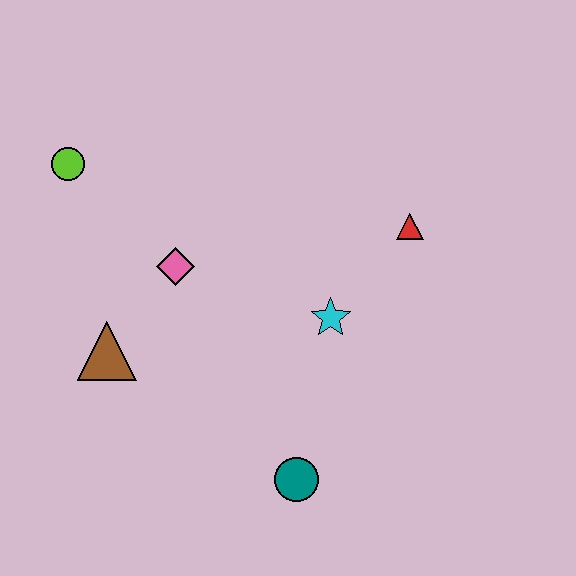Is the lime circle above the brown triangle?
Yes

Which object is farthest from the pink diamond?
The teal circle is farthest from the pink diamond.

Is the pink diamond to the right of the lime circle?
Yes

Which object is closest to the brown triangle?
The pink diamond is closest to the brown triangle.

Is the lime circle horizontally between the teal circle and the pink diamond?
No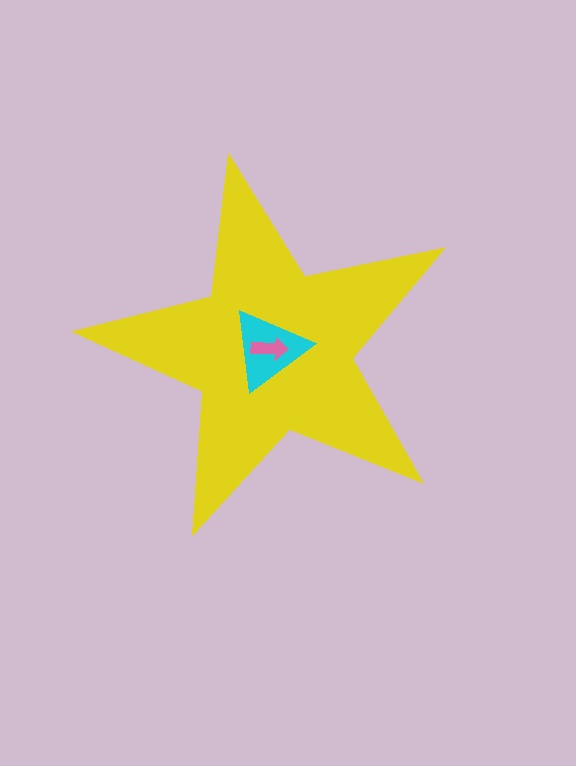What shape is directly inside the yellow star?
The cyan triangle.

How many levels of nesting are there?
3.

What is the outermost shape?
The yellow star.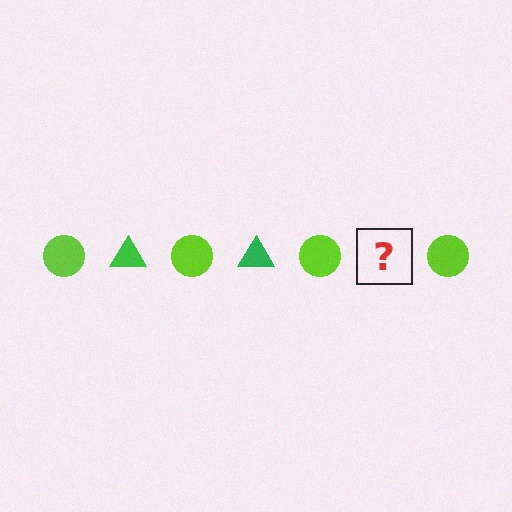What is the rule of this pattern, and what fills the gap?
The rule is that the pattern alternates between lime circle and green triangle. The gap should be filled with a green triangle.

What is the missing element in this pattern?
The missing element is a green triangle.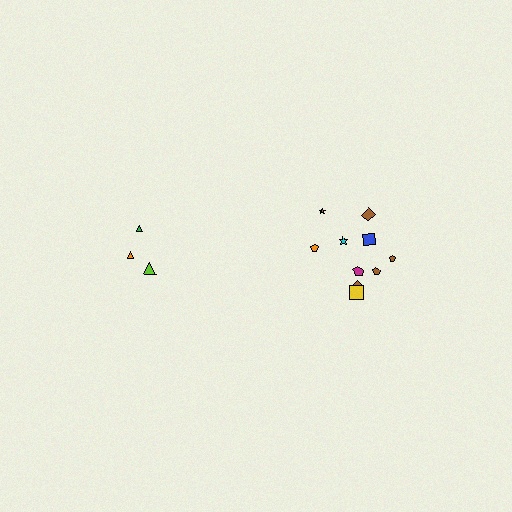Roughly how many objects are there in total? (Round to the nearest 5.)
Roughly 15 objects in total.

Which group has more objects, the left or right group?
The right group.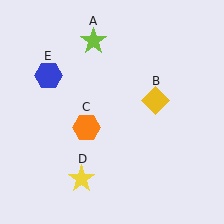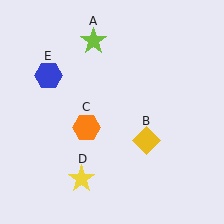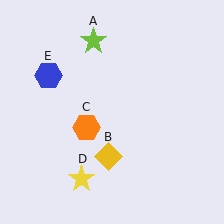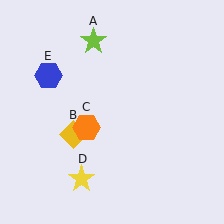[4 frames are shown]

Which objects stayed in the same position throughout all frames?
Lime star (object A) and orange hexagon (object C) and yellow star (object D) and blue hexagon (object E) remained stationary.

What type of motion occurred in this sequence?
The yellow diamond (object B) rotated clockwise around the center of the scene.